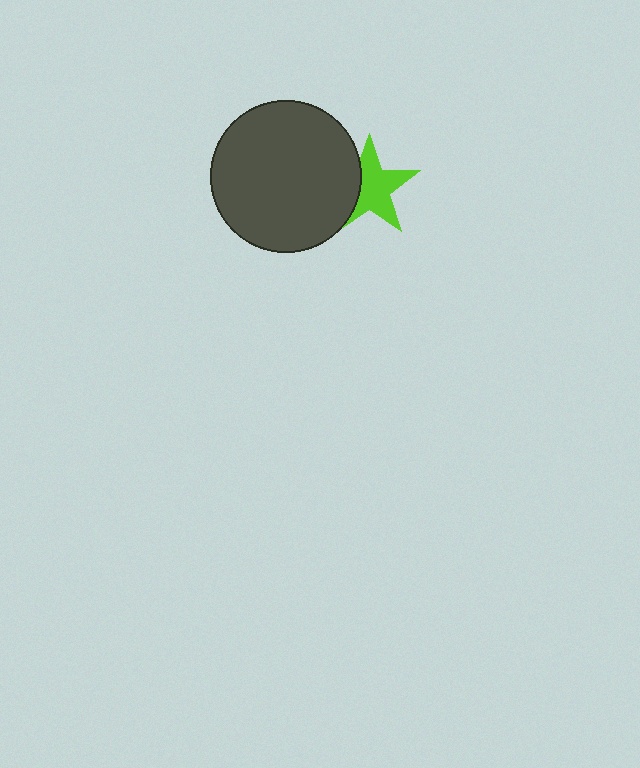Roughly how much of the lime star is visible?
Most of it is visible (roughly 70%).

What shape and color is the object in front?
The object in front is a dark gray circle.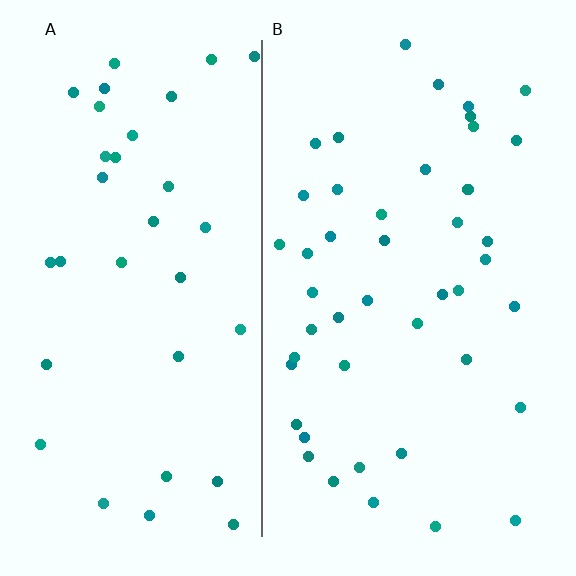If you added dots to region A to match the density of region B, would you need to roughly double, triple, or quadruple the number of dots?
Approximately double.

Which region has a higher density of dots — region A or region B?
B (the right).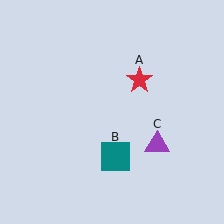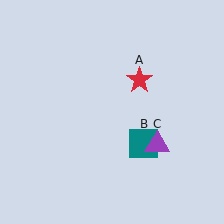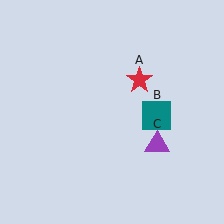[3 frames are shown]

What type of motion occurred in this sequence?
The teal square (object B) rotated counterclockwise around the center of the scene.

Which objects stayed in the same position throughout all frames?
Red star (object A) and purple triangle (object C) remained stationary.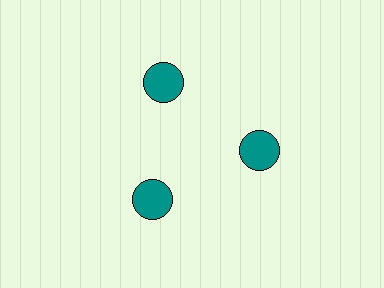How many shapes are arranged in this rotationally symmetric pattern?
There are 3 shapes, arranged in 3 groups of 1.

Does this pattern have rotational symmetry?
Yes, this pattern has 3-fold rotational symmetry. It looks the same after rotating 120 degrees around the center.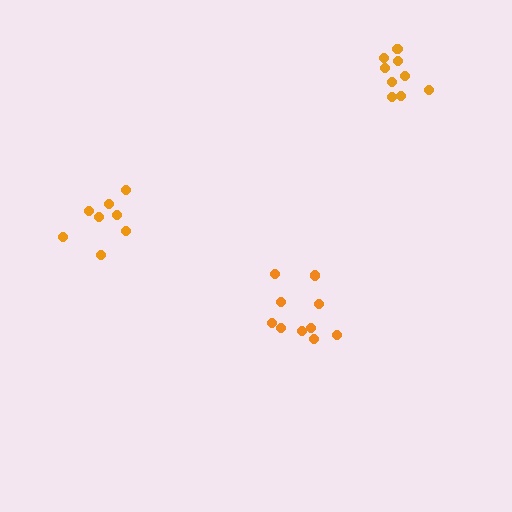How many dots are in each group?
Group 1: 10 dots, Group 2: 9 dots, Group 3: 8 dots (27 total).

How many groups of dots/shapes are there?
There are 3 groups.